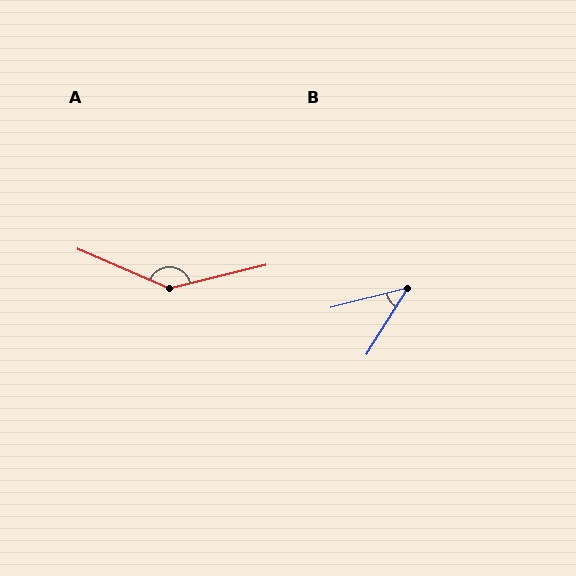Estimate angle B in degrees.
Approximately 44 degrees.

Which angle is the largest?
A, at approximately 143 degrees.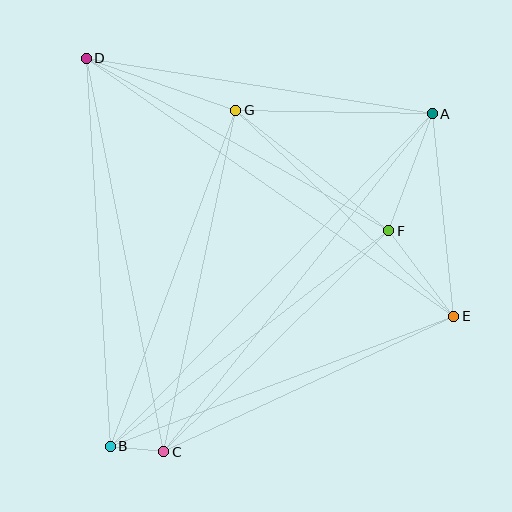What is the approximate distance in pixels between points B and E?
The distance between B and E is approximately 367 pixels.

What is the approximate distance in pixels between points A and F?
The distance between A and F is approximately 125 pixels.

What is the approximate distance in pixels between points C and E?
The distance between C and E is approximately 320 pixels.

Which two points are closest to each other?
Points B and C are closest to each other.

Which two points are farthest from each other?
Points A and B are farthest from each other.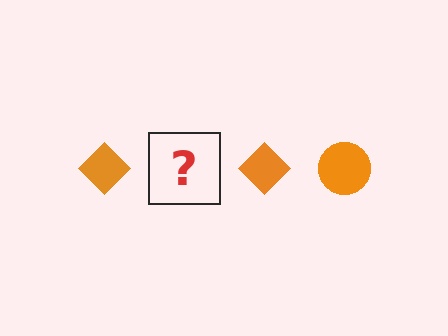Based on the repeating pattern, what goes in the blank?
The blank should be an orange circle.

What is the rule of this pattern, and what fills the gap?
The rule is that the pattern cycles through diamond, circle shapes in orange. The gap should be filled with an orange circle.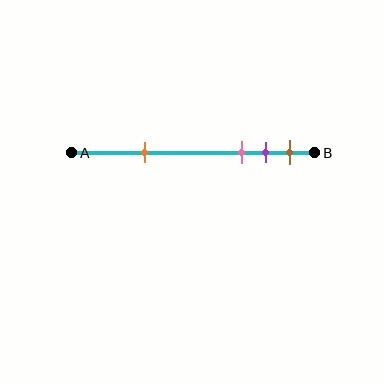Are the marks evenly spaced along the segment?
No, the marks are not evenly spaced.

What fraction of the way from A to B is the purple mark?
The purple mark is approximately 80% (0.8) of the way from A to B.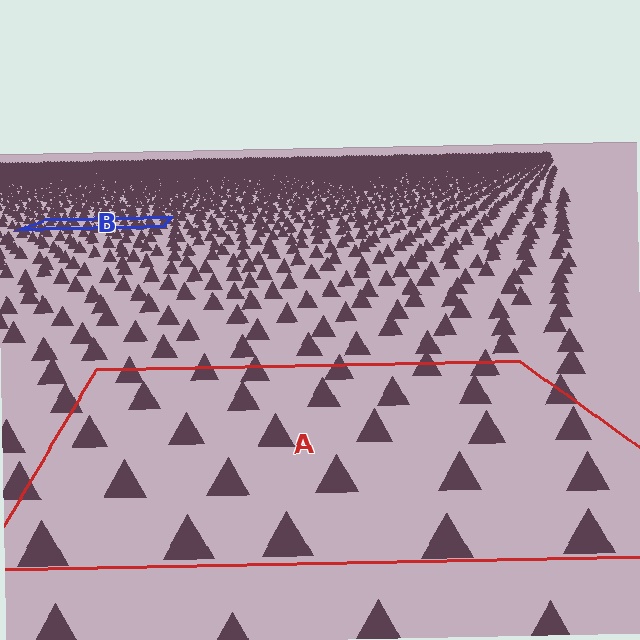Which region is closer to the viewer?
Region A is closer. The texture elements there are larger and more spread out.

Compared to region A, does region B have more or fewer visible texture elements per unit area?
Region B has more texture elements per unit area — they are packed more densely because it is farther away.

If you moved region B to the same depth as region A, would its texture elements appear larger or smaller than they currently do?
They would appear larger. At a closer depth, the same texture elements are projected at a bigger on-screen size.